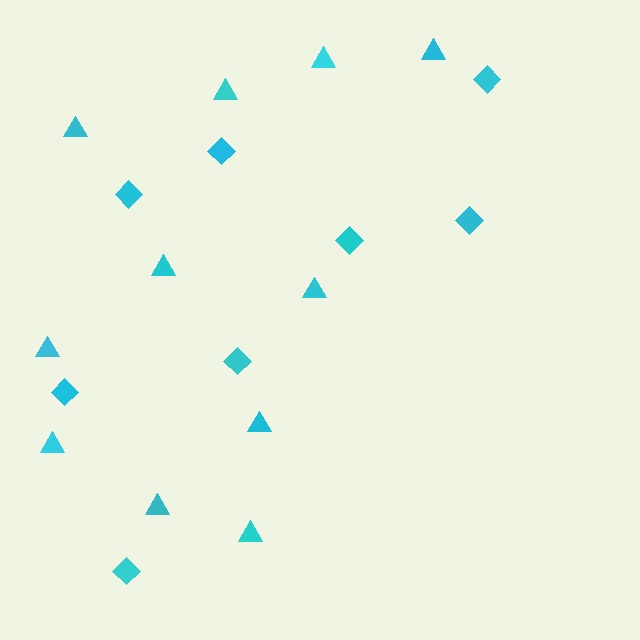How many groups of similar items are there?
There are 2 groups: one group of diamonds (8) and one group of triangles (11).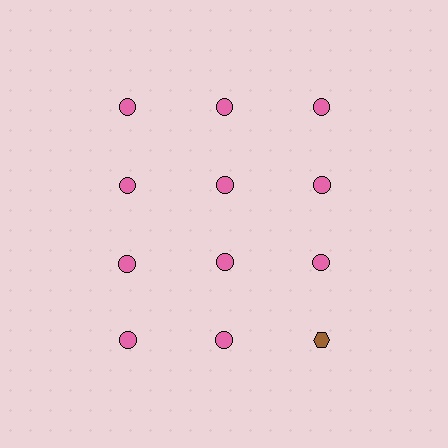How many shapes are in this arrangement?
There are 12 shapes arranged in a grid pattern.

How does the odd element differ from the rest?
It differs in both color (brown instead of pink) and shape (hexagon instead of circle).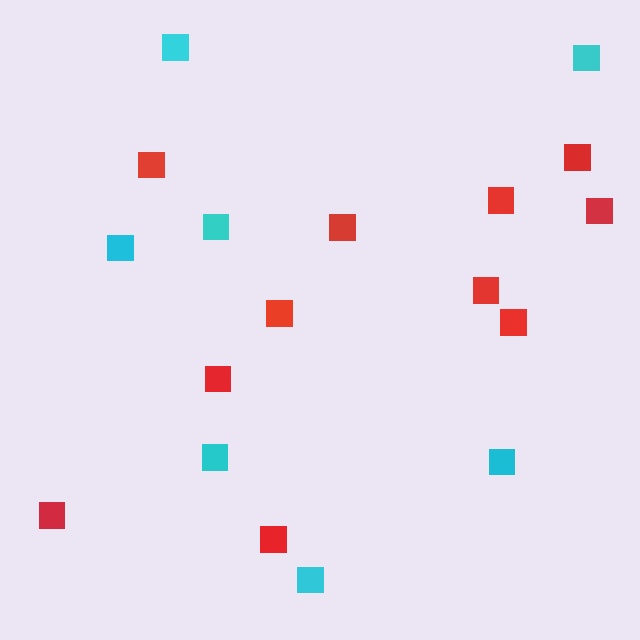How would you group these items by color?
There are 2 groups: one group of red squares (11) and one group of cyan squares (7).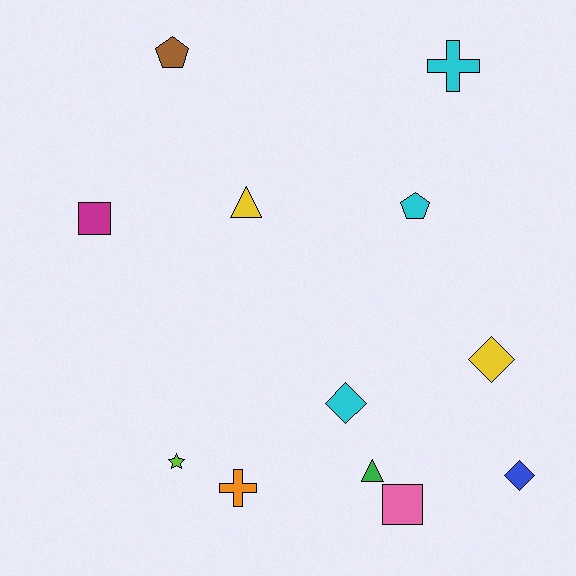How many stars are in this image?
There is 1 star.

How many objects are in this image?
There are 12 objects.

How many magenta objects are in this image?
There is 1 magenta object.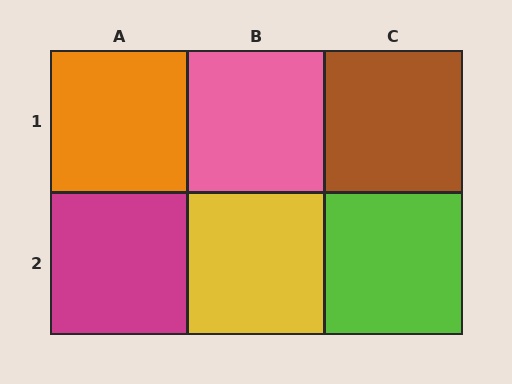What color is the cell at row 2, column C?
Lime.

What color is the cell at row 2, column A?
Magenta.